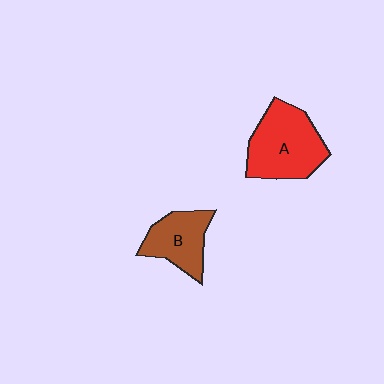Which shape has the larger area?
Shape A (red).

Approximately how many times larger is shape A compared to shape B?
Approximately 1.5 times.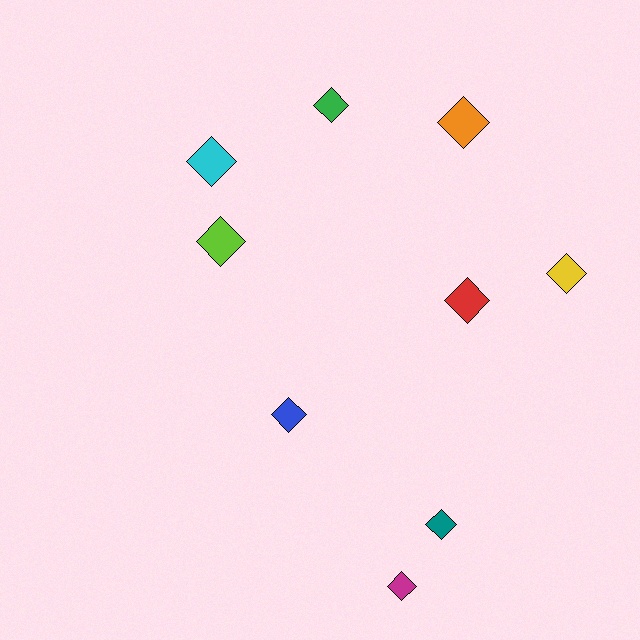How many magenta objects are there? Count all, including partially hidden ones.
There is 1 magenta object.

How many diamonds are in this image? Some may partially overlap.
There are 9 diamonds.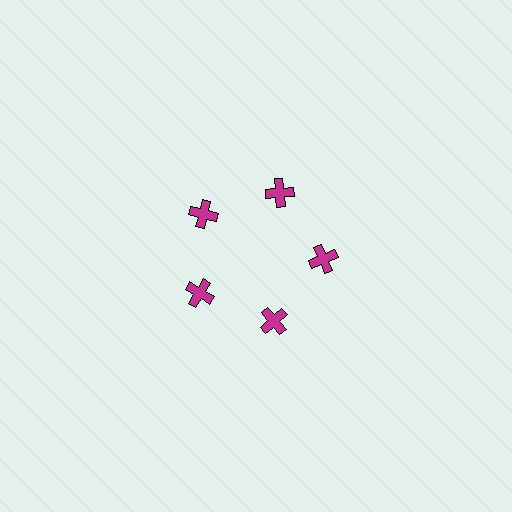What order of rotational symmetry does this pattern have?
This pattern has 5-fold rotational symmetry.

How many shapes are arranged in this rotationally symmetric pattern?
There are 5 shapes, arranged in 5 groups of 1.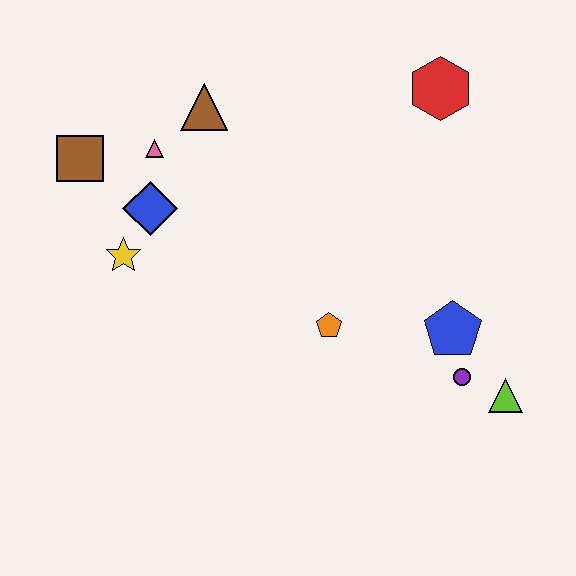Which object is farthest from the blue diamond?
The lime triangle is farthest from the blue diamond.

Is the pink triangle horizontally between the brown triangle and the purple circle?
No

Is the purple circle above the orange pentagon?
No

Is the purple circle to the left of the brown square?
No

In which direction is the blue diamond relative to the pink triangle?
The blue diamond is below the pink triangle.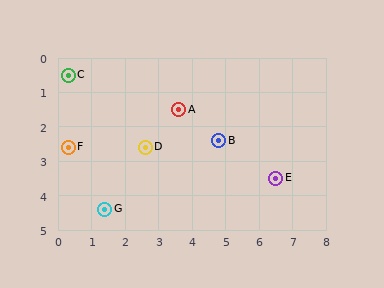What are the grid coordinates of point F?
Point F is at approximately (0.3, 2.6).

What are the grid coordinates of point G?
Point G is at approximately (1.4, 4.4).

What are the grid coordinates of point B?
Point B is at approximately (4.8, 2.4).